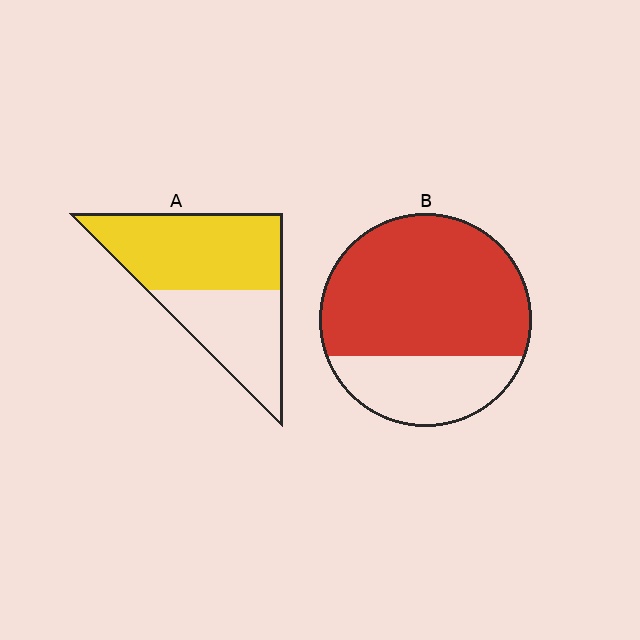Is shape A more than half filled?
Yes.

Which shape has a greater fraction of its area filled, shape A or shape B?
Shape B.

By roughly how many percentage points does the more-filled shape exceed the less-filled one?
By roughly 10 percentage points (B over A).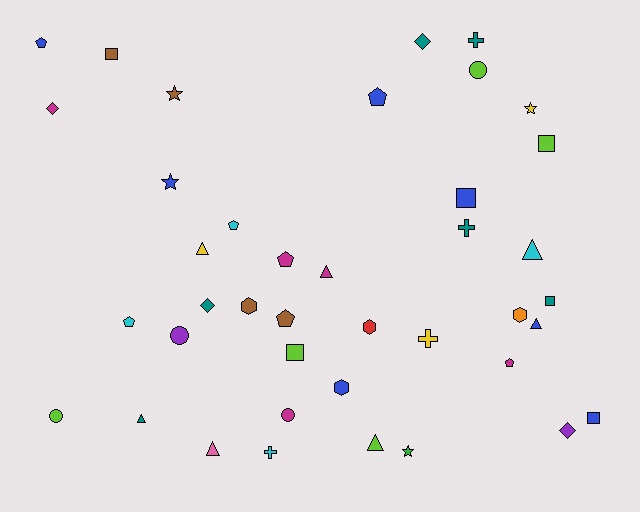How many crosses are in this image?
There are 4 crosses.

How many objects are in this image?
There are 40 objects.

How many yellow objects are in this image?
There are 3 yellow objects.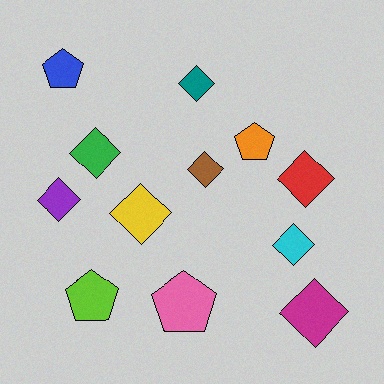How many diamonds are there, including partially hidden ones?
There are 8 diamonds.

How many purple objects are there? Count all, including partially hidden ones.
There is 1 purple object.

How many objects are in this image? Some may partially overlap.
There are 12 objects.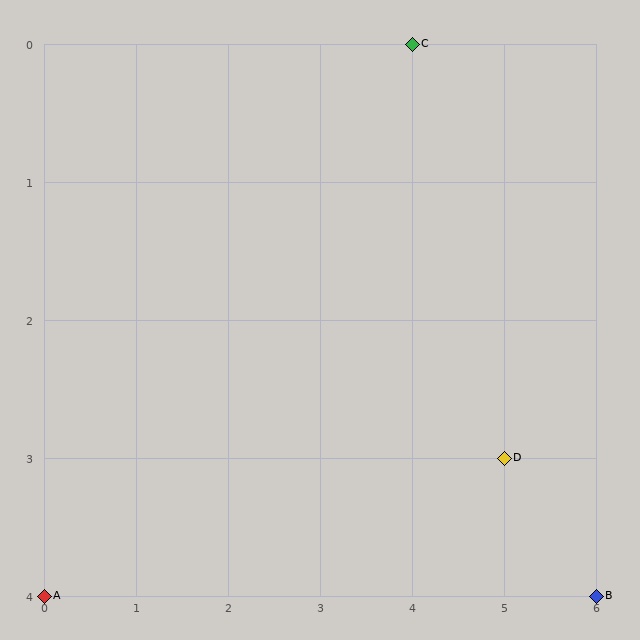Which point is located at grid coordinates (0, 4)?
Point A is at (0, 4).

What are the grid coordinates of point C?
Point C is at grid coordinates (4, 0).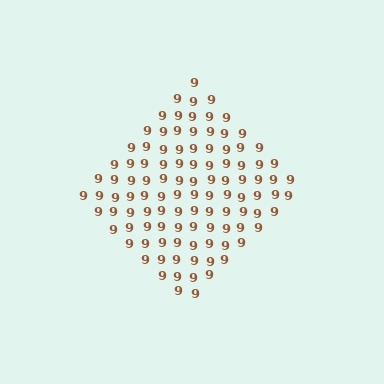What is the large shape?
The large shape is a diamond.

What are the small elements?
The small elements are digit 9's.